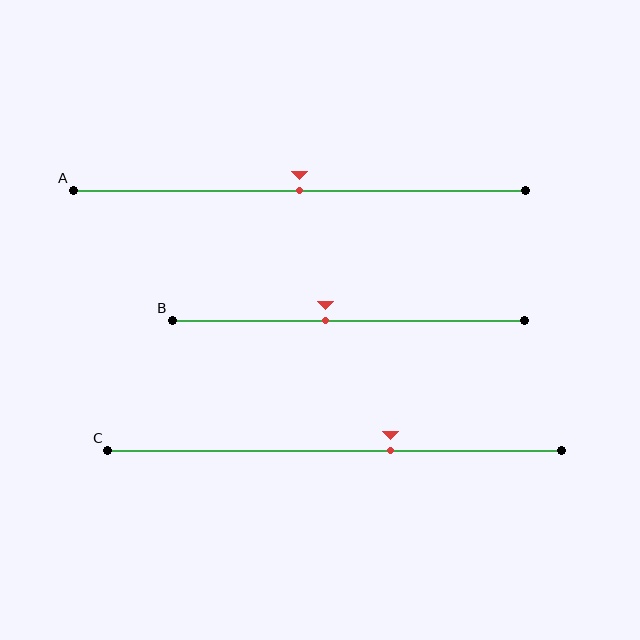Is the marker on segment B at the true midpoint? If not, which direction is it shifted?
No, the marker on segment B is shifted to the left by about 7% of the segment length.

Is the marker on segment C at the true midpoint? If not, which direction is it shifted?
No, the marker on segment C is shifted to the right by about 12% of the segment length.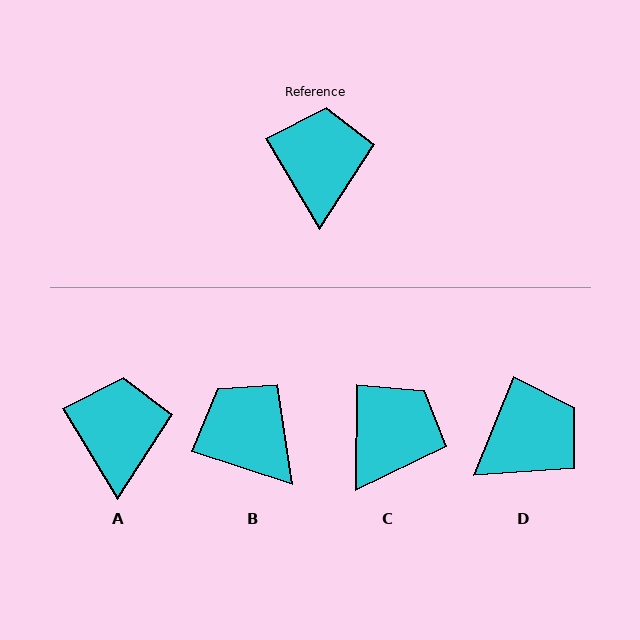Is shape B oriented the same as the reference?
No, it is off by about 41 degrees.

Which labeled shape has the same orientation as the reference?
A.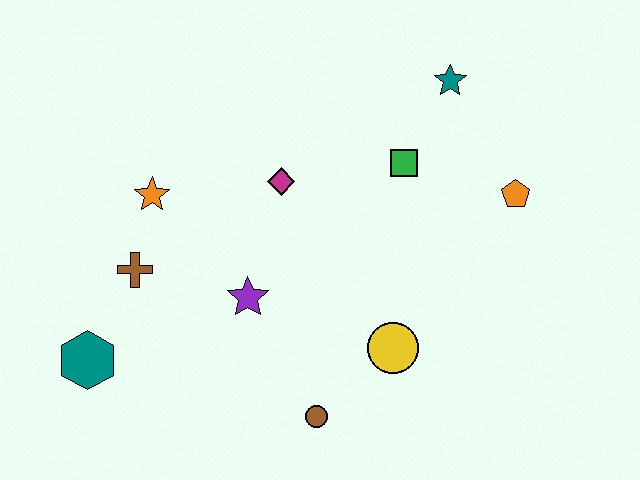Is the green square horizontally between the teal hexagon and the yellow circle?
No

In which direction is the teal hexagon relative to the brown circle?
The teal hexagon is to the left of the brown circle.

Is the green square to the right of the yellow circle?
Yes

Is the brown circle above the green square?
No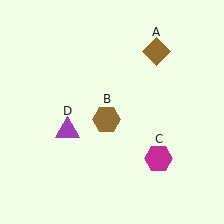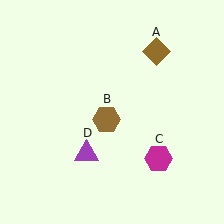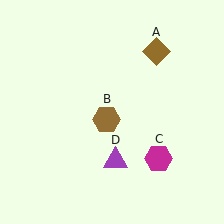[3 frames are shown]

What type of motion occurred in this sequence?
The purple triangle (object D) rotated counterclockwise around the center of the scene.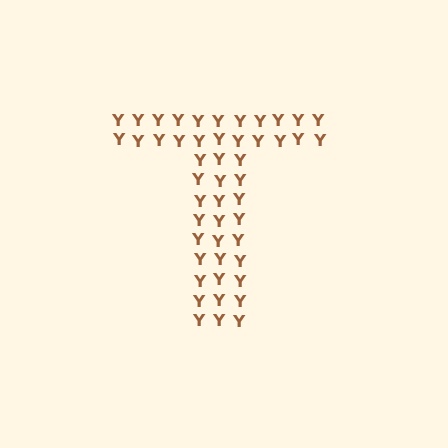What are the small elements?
The small elements are letter Y's.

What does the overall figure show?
The overall figure shows the letter T.